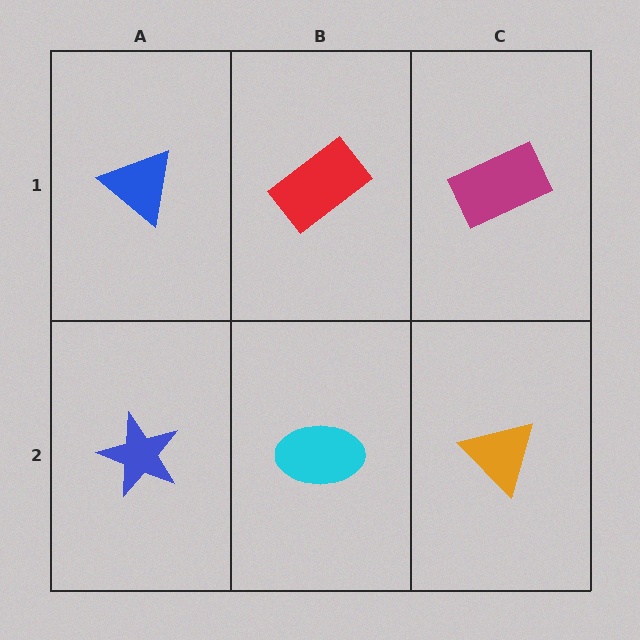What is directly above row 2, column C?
A magenta rectangle.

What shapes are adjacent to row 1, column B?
A cyan ellipse (row 2, column B), a blue triangle (row 1, column A), a magenta rectangle (row 1, column C).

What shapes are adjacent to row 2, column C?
A magenta rectangle (row 1, column C), a cyan ellipse (row 2, column B).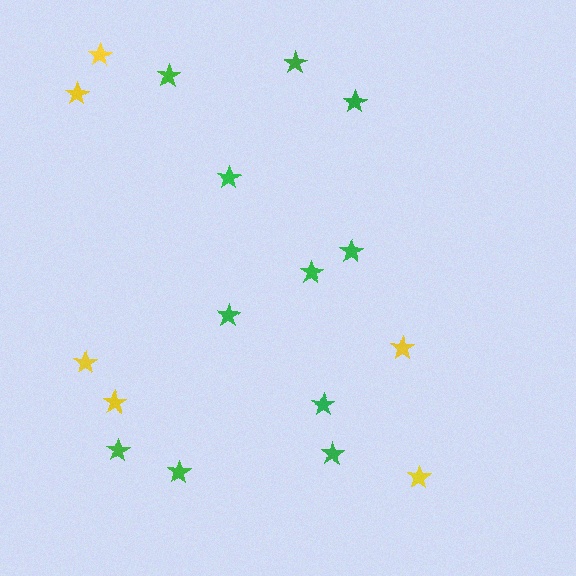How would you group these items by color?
There are 2 groups: one group of yellow stars (6) and one group of green stars (11).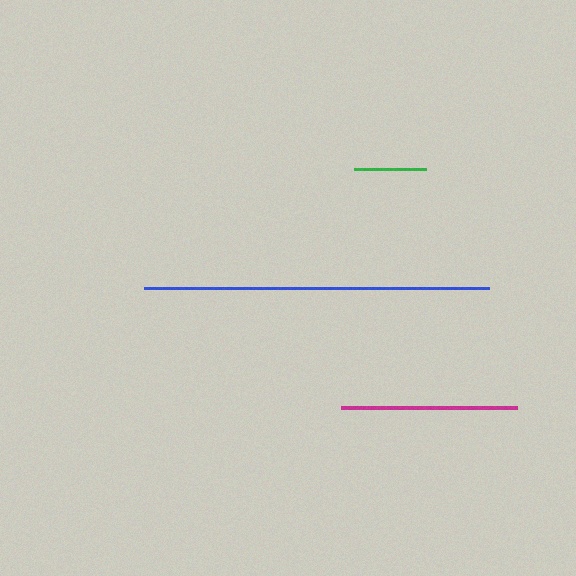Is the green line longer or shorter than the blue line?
The blue line is longer than the green line.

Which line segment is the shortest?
The green line is the shortest at approximately 72 pixels.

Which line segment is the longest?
The blue line is the longest at approximately 345 pixels.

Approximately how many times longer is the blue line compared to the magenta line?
The blue line is approximately 2.0 times the length of the magenta line.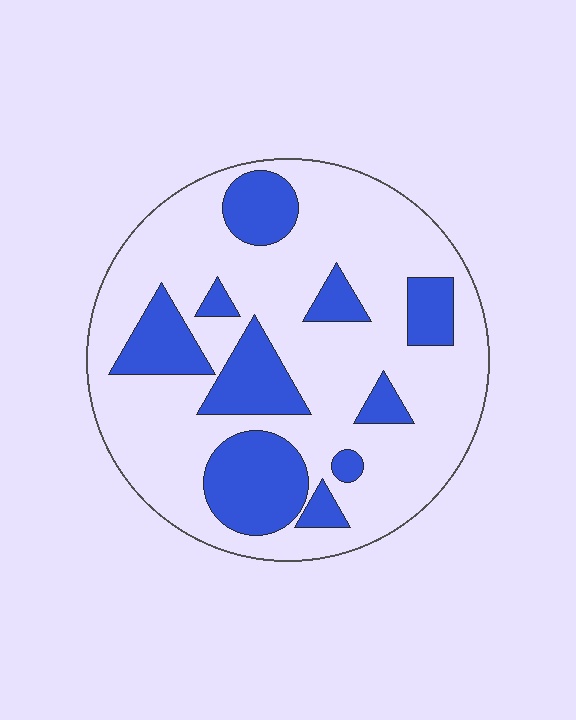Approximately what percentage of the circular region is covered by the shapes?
Approximately 25%.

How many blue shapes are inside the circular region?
10.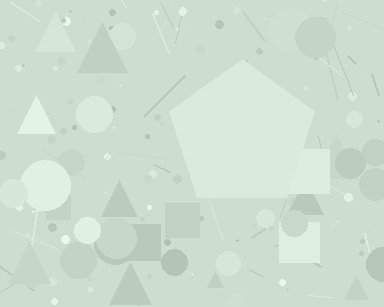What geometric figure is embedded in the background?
A pentagon is embedded in the background.